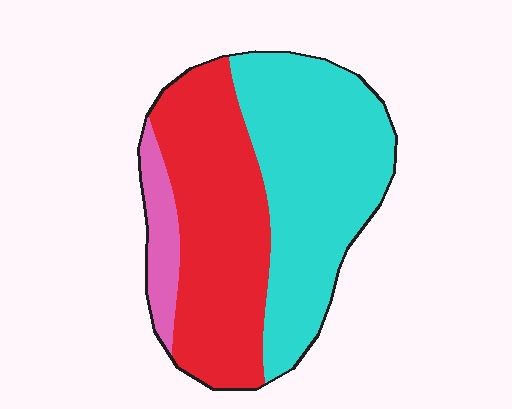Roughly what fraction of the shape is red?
Red takes up between a quarter and a half of the shape.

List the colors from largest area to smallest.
From largest to smallest: cyan, red, pink.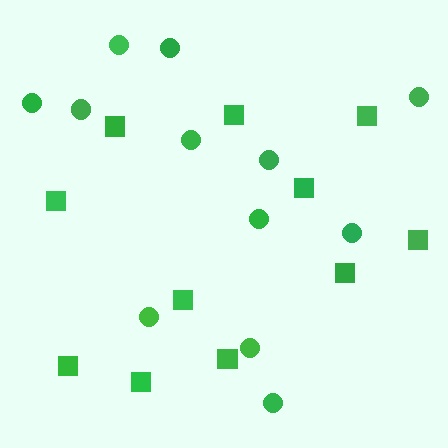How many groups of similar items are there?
There are 2 groups: one group of circles (12) and one group of squares (11).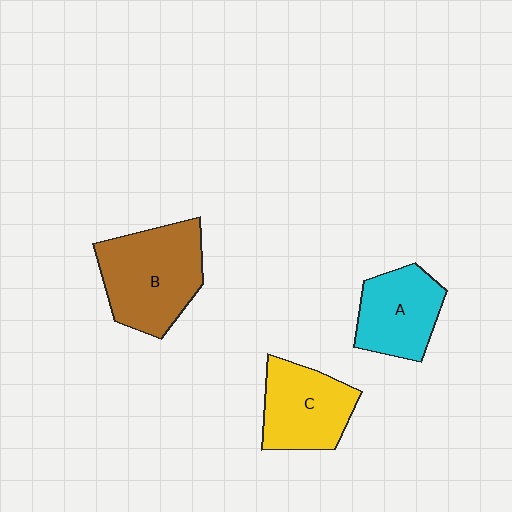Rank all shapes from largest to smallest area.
From largest to smallest: B (brown), C (yellow), A (cyan).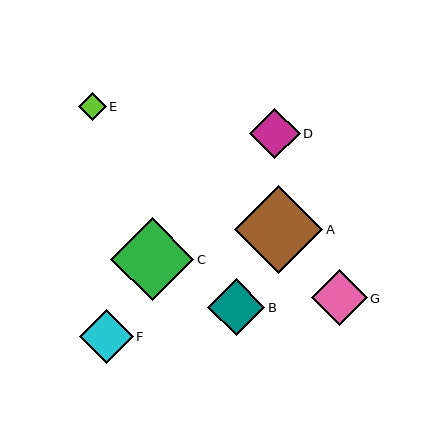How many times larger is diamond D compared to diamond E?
Diamond D is approximately 1.8 times the size of diamond E.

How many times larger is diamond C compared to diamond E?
Diamond C is approximately 3.0 times the size of diamond E.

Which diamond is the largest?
Diamond A is the largest with a size of approximately 88 pixels.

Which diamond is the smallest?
Diamond E is the smallest with a size of approximately 28 pixels.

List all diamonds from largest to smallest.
From largest to smallest: A, C, B, G, F, D, E.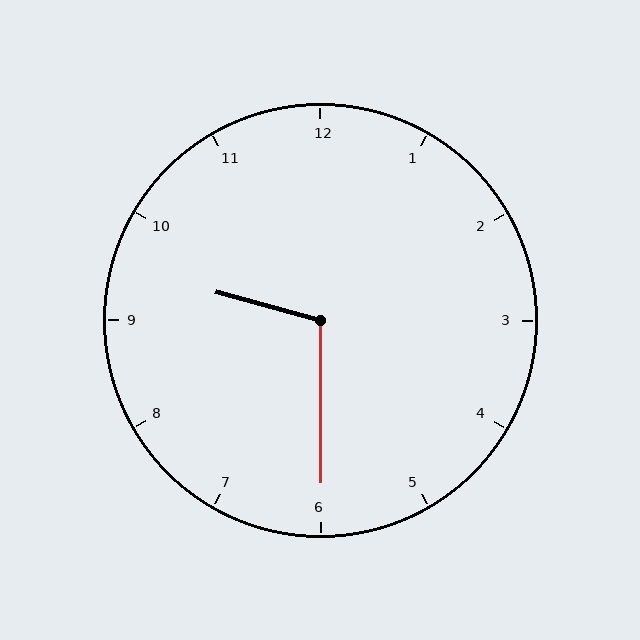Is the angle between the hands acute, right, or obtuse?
It is obtuse.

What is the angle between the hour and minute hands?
Approximately 105 degrees.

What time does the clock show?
9:30.